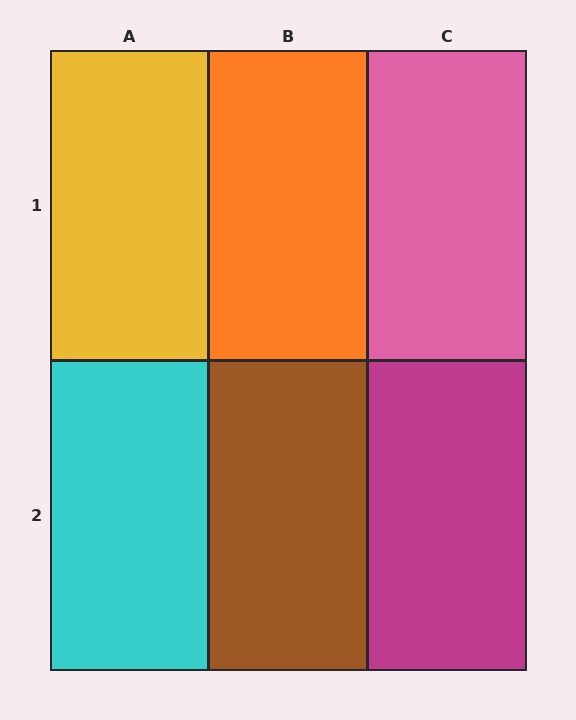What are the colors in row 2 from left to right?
Cyan, brown, magenta.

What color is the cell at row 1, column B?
Orange.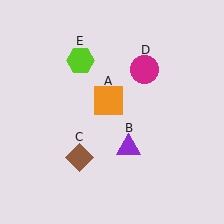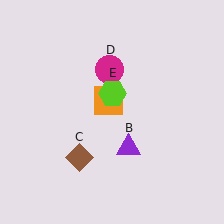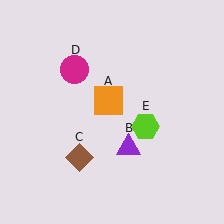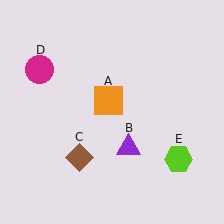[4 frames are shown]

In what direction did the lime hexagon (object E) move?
The lime hexagon (object E) moved down and to the right.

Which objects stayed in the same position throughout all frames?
Orange square (object A) and purple triangle (object B) and brown diamond (object C) remained stationary.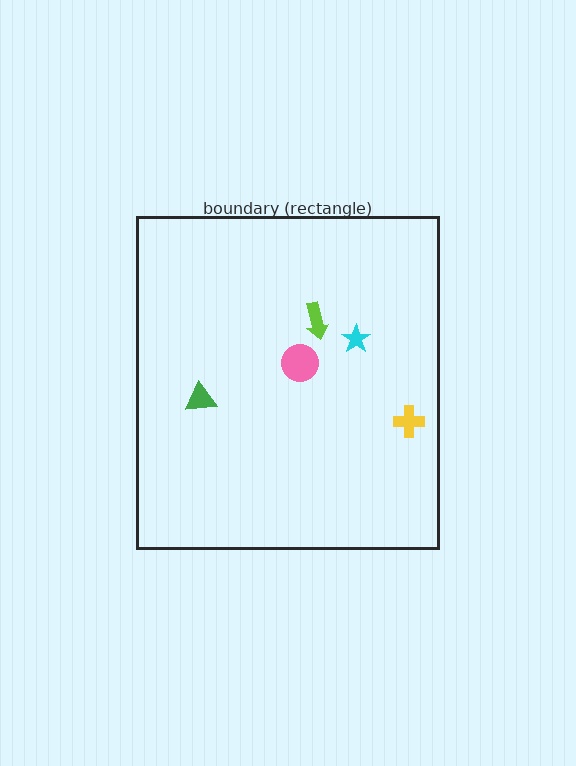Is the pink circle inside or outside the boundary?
Inside.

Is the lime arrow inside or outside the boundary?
Inside.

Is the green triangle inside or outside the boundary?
Inside.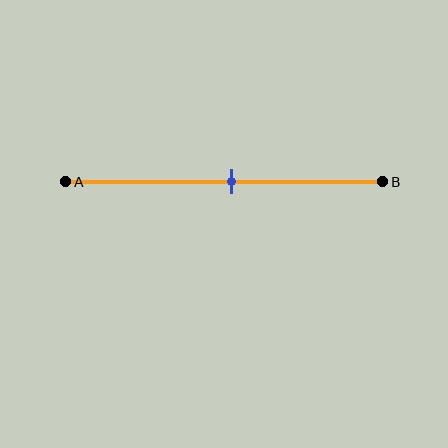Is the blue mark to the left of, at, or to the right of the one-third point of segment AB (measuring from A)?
The blue mark is to the right of the one-third point of segment AB.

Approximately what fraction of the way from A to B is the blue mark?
The blue mark is approximately 50% of the way from A to B.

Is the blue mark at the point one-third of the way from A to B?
No, the mark is at about 50% from A, not at the 33% one-third point.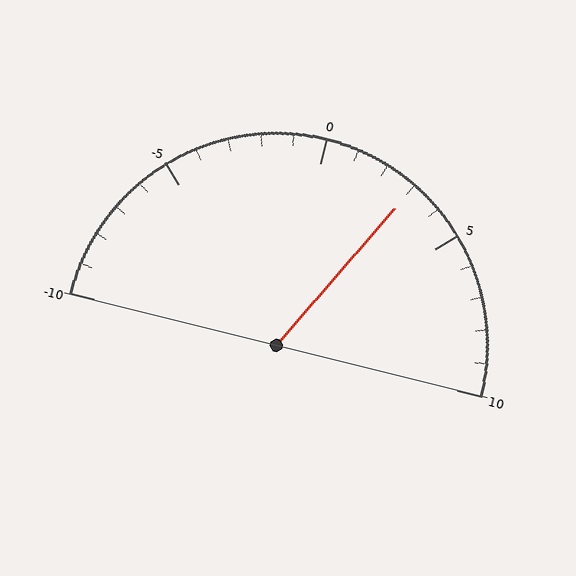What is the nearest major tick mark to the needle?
The nearest major tick mark is 5.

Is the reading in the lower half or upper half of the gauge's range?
The reading is in the upper half of the range (-10 to 10).